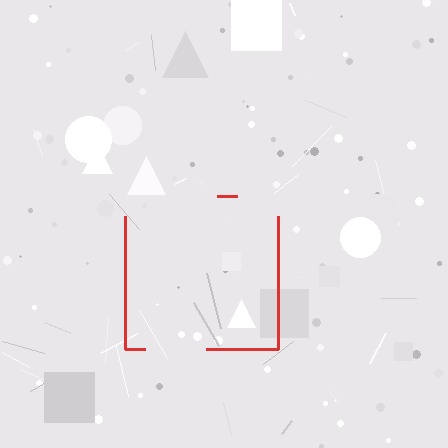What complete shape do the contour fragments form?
The contour fragments form a square.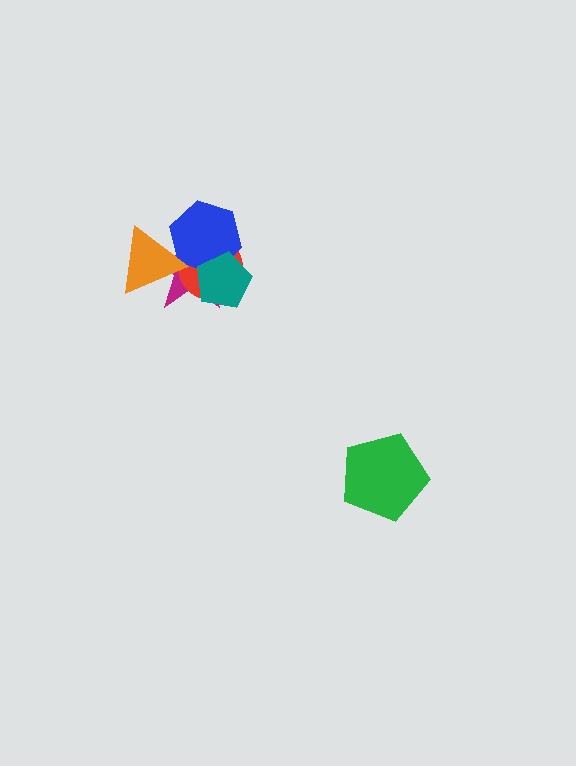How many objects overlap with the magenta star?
4 objects overlap with the magenta star.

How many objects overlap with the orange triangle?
3 objects overlap with the orange triangle.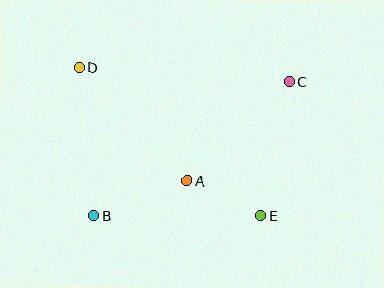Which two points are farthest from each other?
Points B and C are farthest from each other.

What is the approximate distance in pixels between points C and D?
The distance between C and D is approximately 210 pixels.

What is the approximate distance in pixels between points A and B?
The distance between A and B is approximately 100 pixels.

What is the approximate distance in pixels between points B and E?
The distance between B and E is approximately 167 pixels.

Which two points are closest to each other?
Points A and E are closest to each other.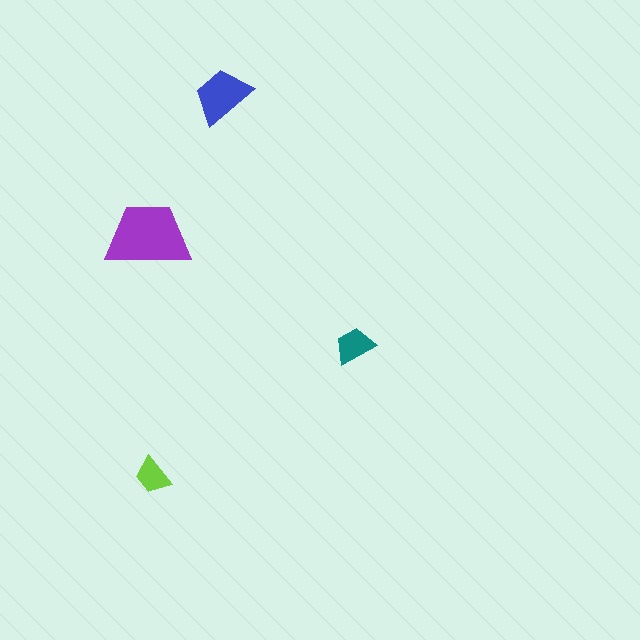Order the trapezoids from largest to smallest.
the purple one, the blue one, the teal one, the lime one.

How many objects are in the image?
There are 4 objects in the image.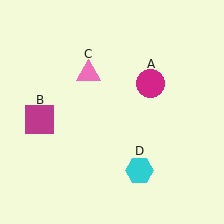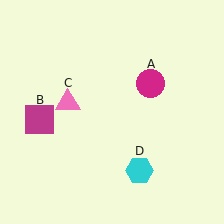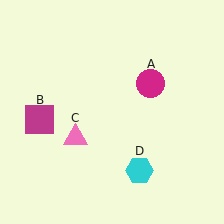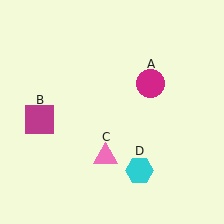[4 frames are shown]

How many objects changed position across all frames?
1 object changed position: pink triangle (object C).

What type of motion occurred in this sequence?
The pink triangle (object C) rotated counterclockwise around the center of the scene.